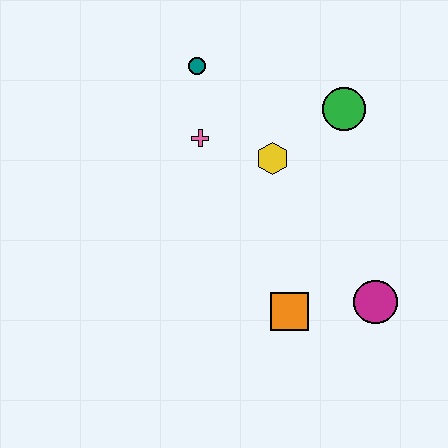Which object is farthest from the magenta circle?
The teal circle is farthest from the magenta circle.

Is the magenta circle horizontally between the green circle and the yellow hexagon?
No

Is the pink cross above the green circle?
No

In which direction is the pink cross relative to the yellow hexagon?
The pink cross is to the left of the yellow hexagon.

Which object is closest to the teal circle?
The pink cross is closest to the teal circle.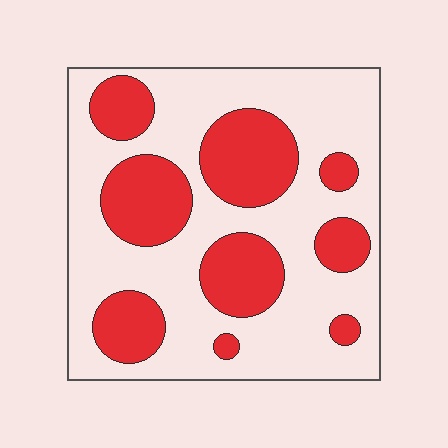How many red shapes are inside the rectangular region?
9.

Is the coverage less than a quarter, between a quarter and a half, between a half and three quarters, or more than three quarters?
Between a quarter and a half.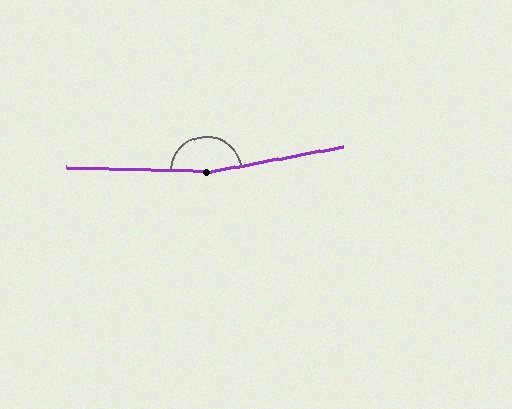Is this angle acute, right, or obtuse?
It is obtuse.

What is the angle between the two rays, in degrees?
Approximately 168 degrees.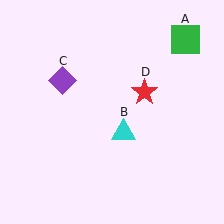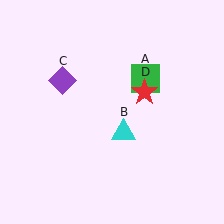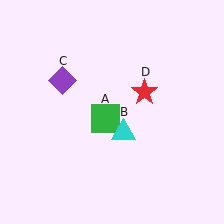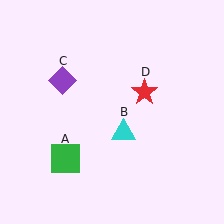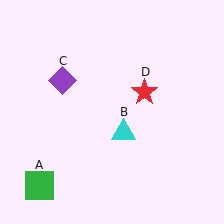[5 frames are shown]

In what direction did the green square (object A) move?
The green square (object A) moved down and to the left.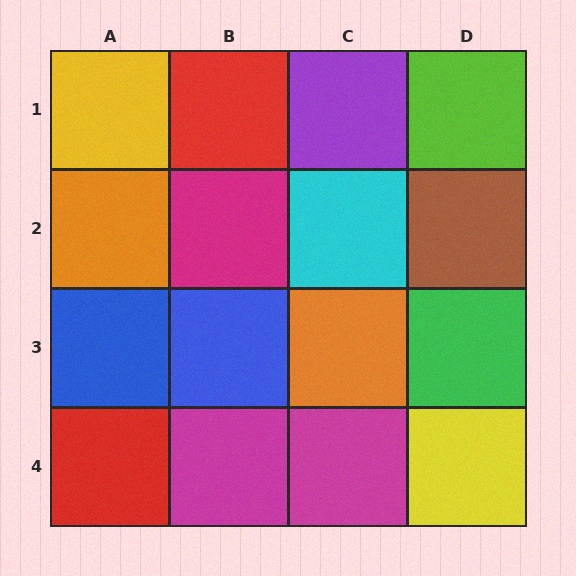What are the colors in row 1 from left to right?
Yellow, red, purple, lime.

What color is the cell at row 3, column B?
Blue.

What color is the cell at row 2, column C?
Cyan.